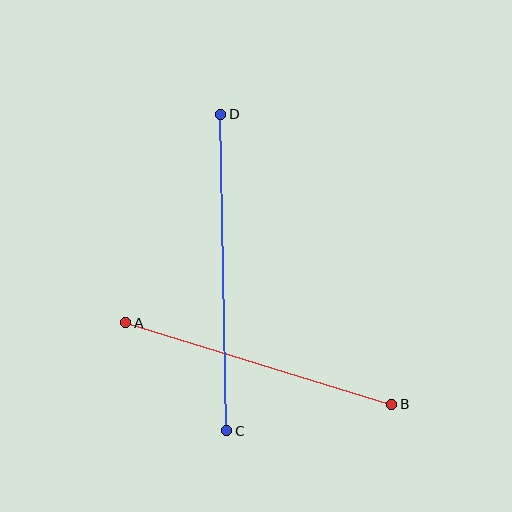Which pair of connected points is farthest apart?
Points C and D are farthest apart.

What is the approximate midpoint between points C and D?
The midpoint is at approximately (224, 273) pixels.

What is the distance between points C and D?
The distance is approximately 316 pixels.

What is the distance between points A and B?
The distance is approximately 278 pixels.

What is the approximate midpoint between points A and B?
The midpoint is at approximately (259, 364) pixels.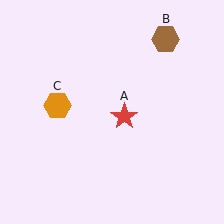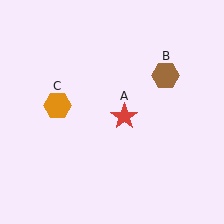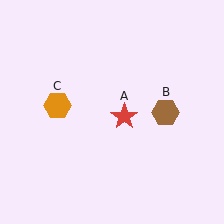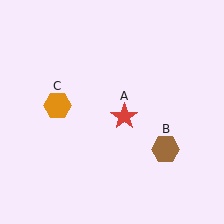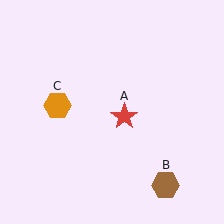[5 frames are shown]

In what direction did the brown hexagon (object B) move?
The brown hexagon (object B) moved down.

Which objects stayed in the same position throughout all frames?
Red star (object A) and orange hexagon (object C) remained stationary.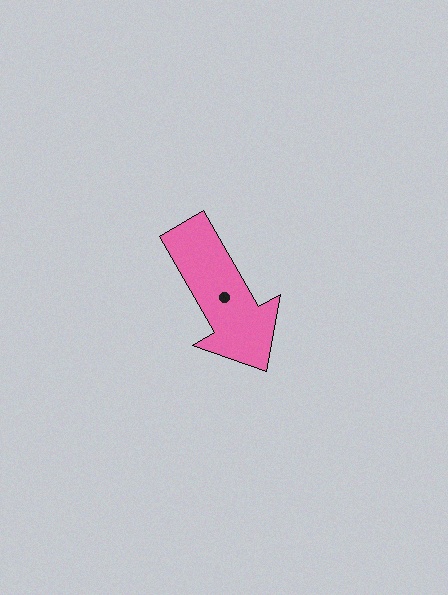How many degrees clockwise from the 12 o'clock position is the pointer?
Approximately 150 degrees.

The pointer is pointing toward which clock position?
Roughly 5 o'clock.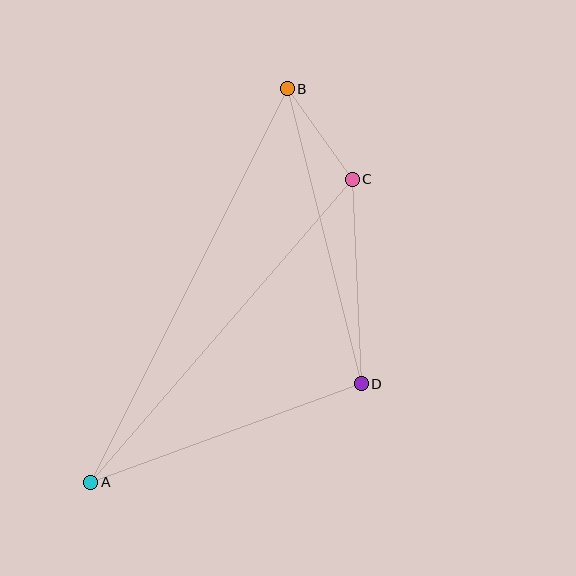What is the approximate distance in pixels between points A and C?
The distance between A and C is approximately 400 pixels.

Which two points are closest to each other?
Points B and C are closest to each other.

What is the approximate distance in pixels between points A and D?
The distance between A and D is approximately 288 pixels.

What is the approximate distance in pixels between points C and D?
The distance between C and D is approximately 205 pixels.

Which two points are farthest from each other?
Points A and B are farthest from each other.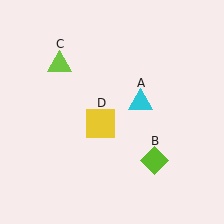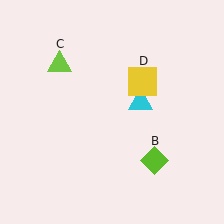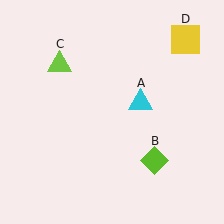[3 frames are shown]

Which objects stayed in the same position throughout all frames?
Cyan triangle (object A) and lime diamond (object B) and lime triangle (object C) remained stationary.